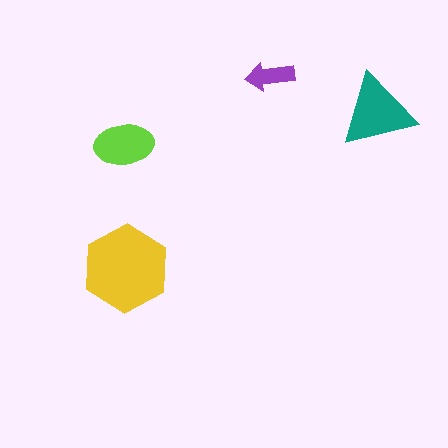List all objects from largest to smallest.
The yellow hexagon, the teal triangle, the lime ellipse, the purple arrow.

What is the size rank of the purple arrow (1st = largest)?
4th.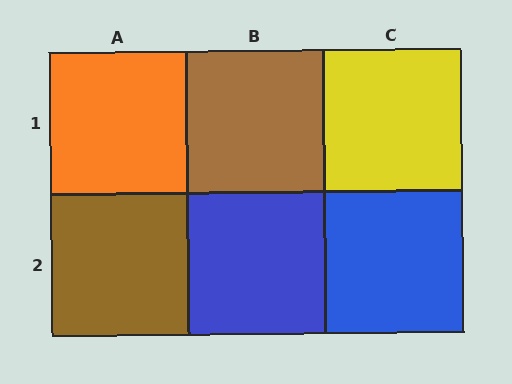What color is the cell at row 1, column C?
Yellow.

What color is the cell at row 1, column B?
Brown.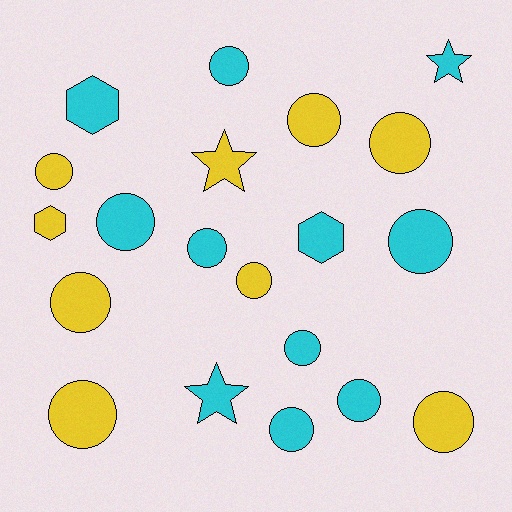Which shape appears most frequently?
Circle, with 14 objects.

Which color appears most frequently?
Cyan, with 11 objects.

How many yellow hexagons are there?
There is 1 yellow hexagon.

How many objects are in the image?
There are 20 objects.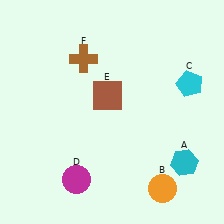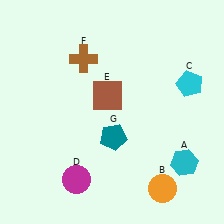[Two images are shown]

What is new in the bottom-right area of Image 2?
A teal pentagon (G) was added in the bottom-right area of Image 2.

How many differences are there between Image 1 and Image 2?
There is 1 difference between the two images.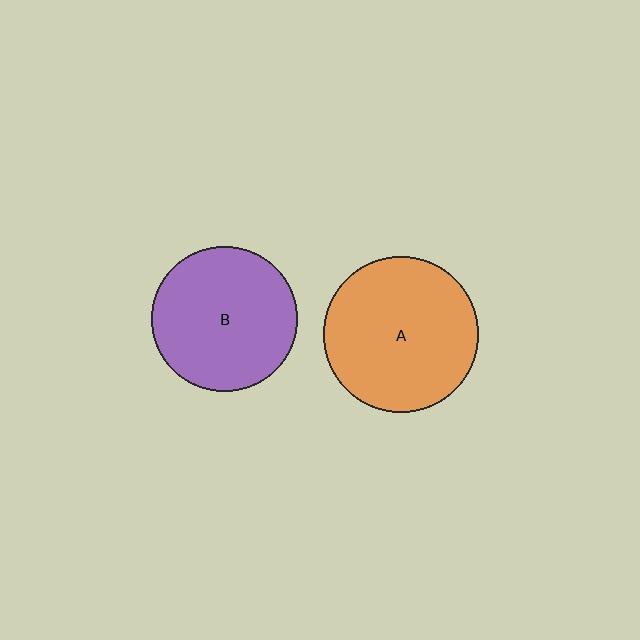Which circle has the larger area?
Circle A (orange).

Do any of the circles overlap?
No, none of the circles overlap.